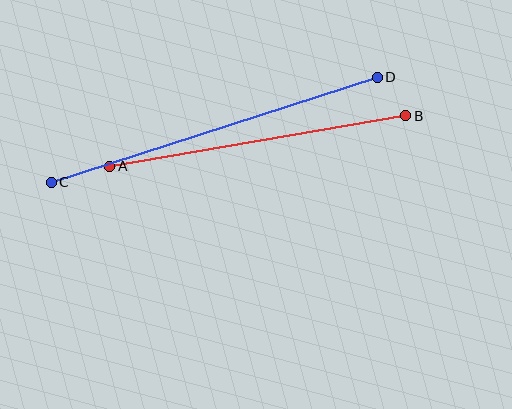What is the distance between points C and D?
The distance is approximately 343 pixels.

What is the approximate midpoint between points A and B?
The midpoint is at approximately (258, 141) pixels.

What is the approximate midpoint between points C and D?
The midpoint is at approximately (214, 130) pixels.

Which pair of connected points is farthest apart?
Points C and D are farthest apart.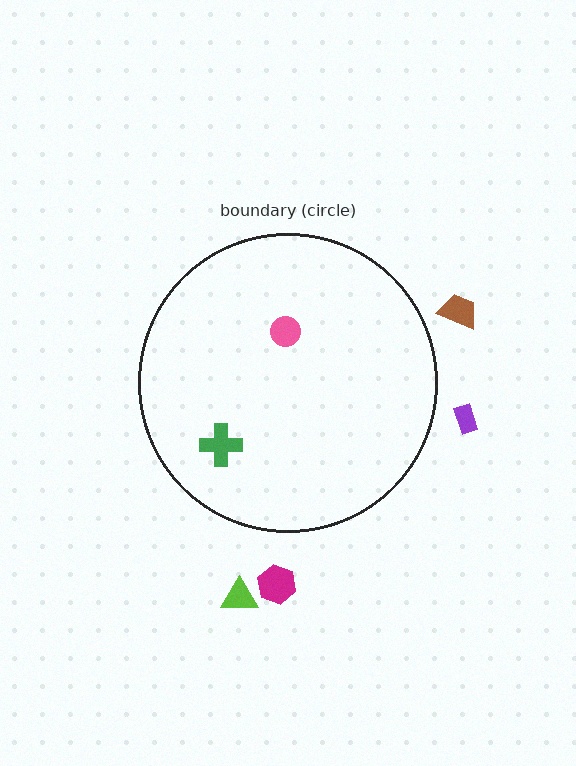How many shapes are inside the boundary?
2 inside, 4 outside.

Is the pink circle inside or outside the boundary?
Inside.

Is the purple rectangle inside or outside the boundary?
Outside.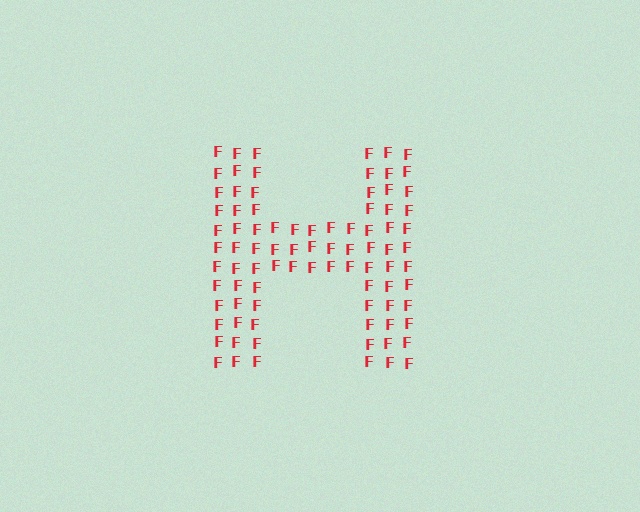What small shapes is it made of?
It is made of small letter F's.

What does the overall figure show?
The overall figure shows the letter H.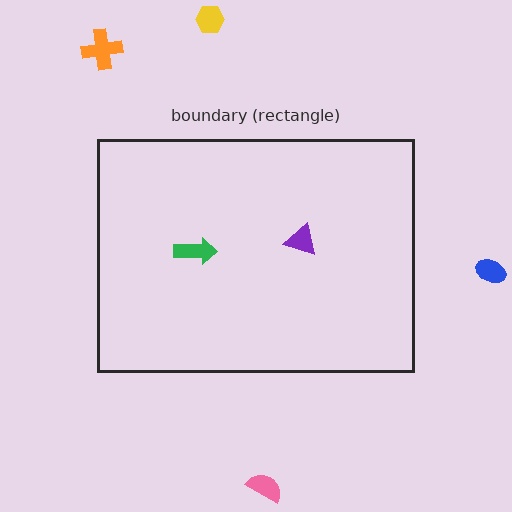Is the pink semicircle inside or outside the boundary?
Outside.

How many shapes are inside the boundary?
2 inside, 4 outside.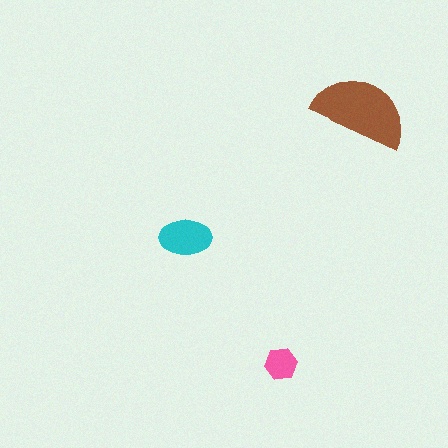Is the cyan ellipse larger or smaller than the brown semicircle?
Smaller.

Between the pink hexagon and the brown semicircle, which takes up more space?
The brown semicircle.